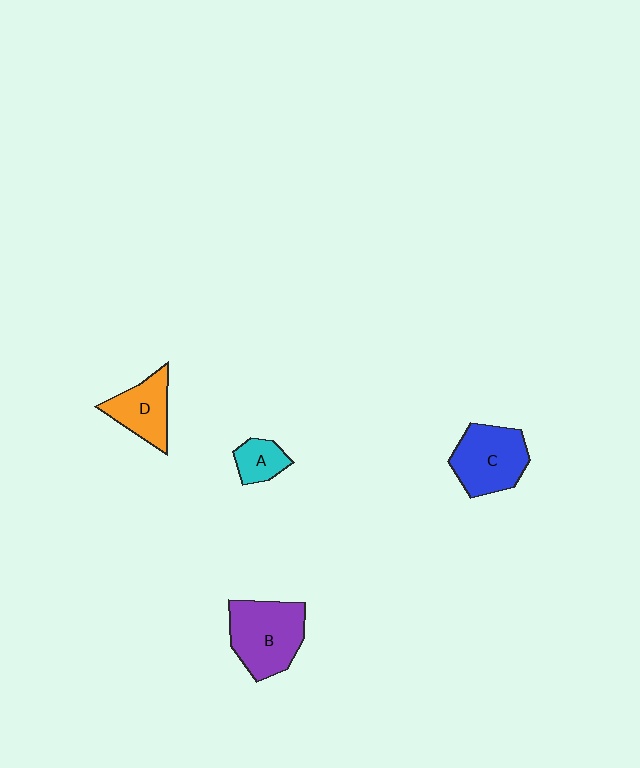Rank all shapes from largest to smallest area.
From largest to smallest: B (purple), C (blue), D (orange), A (cyan).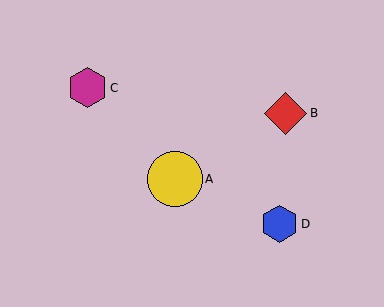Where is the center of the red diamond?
The center of the red diamond is at (286, 113).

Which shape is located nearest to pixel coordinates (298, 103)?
The red diamond (labeled B) at (286, 113) is nearest to that location.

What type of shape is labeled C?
Shape C is a magenta hexagon.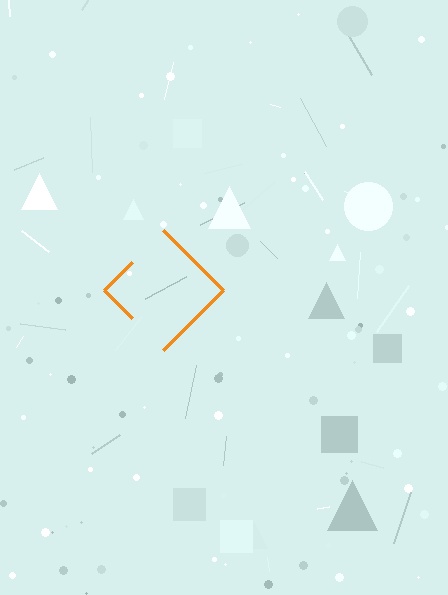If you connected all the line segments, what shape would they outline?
They would outline a diamond.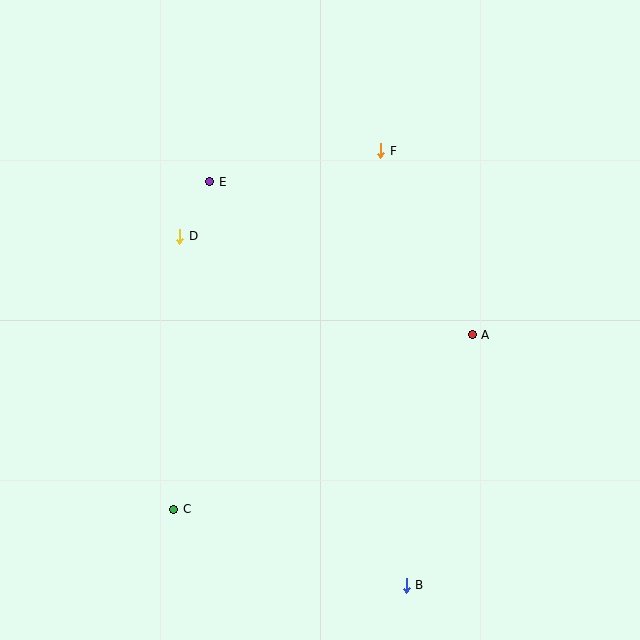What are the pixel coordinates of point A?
Point A is at (472, 335).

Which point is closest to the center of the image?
Point A at (472, 335) is closest to the center.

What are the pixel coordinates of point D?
Point D is at (180, 236).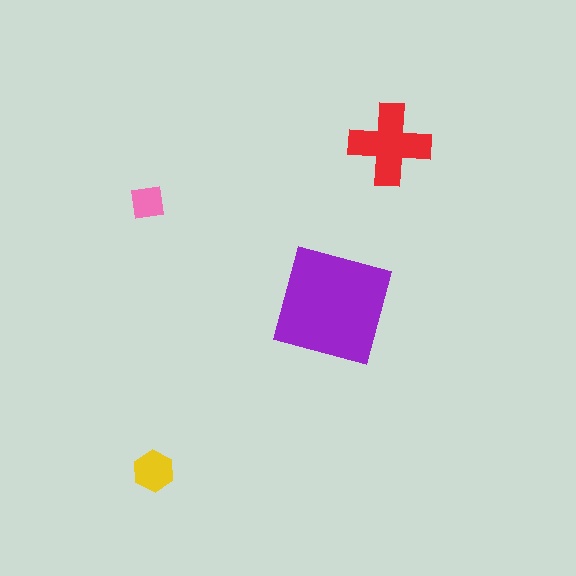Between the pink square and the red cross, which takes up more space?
The red cross.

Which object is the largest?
The purple square.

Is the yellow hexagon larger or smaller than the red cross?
Smaller.